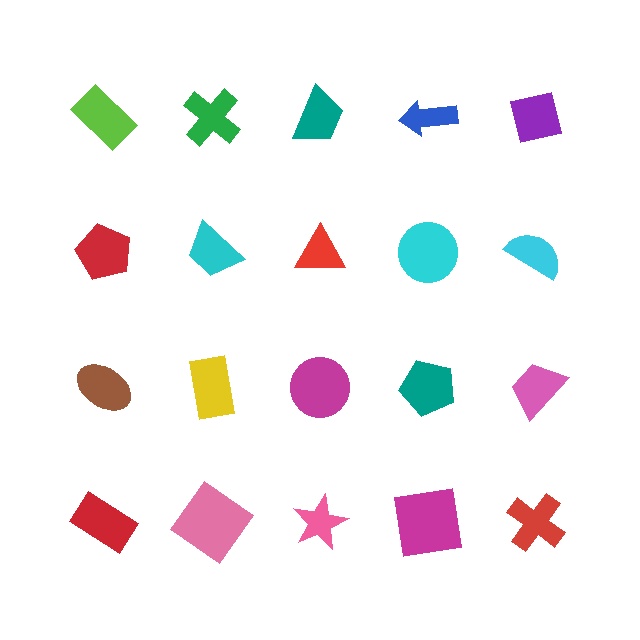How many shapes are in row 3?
5 shapes.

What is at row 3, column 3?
A magenta circle.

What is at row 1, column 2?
A green cross.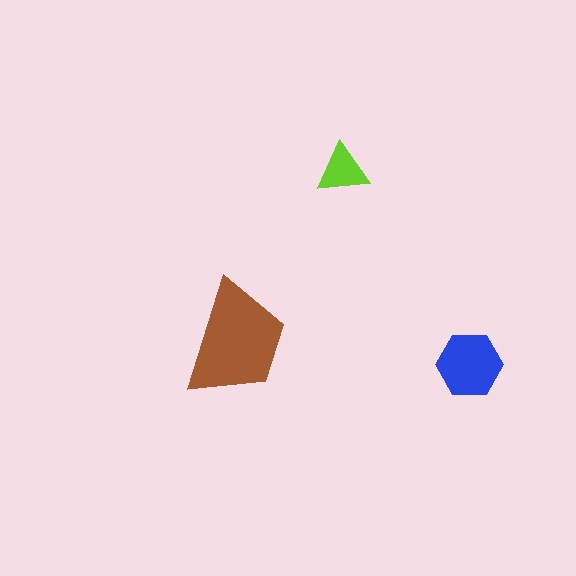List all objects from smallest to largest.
The lime triangle, the blue hexagon, the brown trapezoid.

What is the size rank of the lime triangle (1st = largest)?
3rd.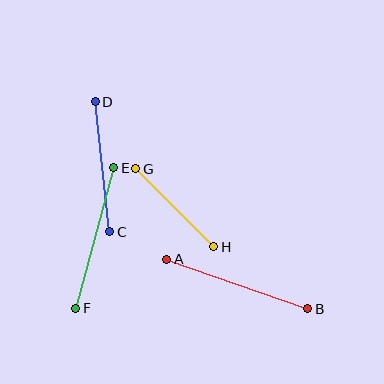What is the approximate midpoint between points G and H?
The midpoint is at approximately (175, 208) pixels.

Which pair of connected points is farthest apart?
Points A and B are farthest apart.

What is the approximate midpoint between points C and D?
The midpoint is at approximately (102, 167) pixels.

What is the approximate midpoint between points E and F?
The midpoint is at approximately (95, 238) pixels.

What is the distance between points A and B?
The distance is approximately 149 pixels.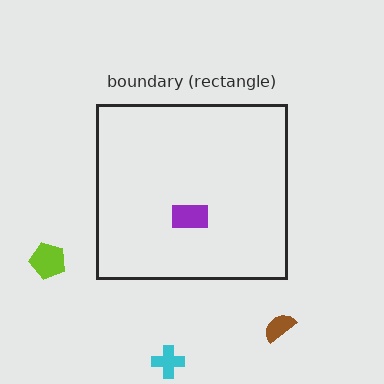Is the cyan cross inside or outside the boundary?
Outside.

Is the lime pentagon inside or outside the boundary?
Outside.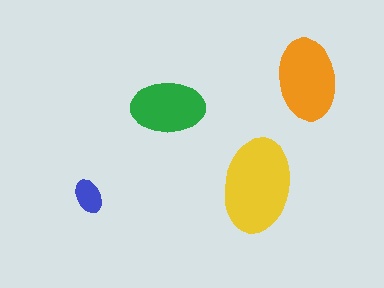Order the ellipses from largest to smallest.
the yellow one, the orange one, the green one, the blue one.